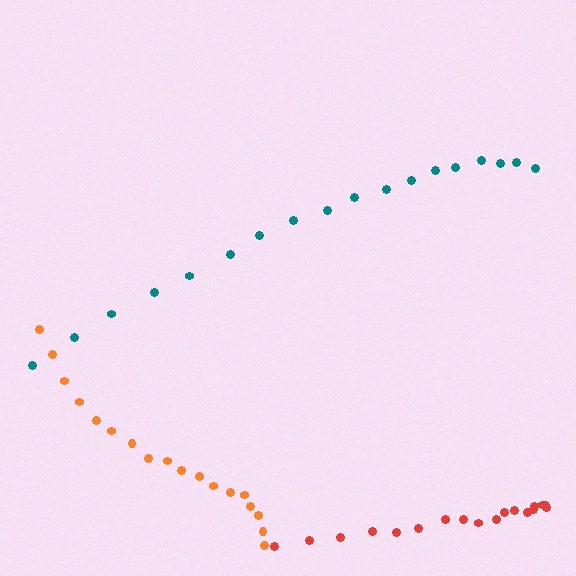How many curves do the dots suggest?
There are 3 distinct paths.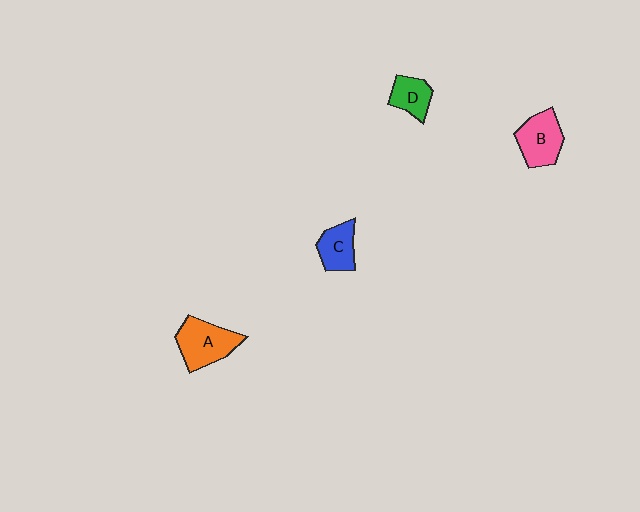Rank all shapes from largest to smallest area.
From largest to smallest: A (orange), B (pink), C (blue), D (green).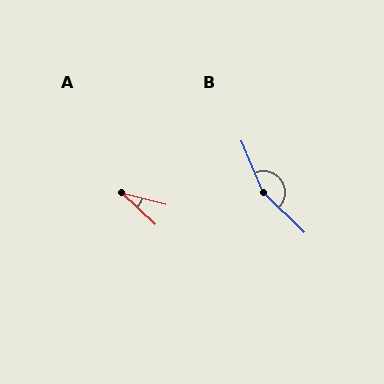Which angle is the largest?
B, at approximately 157 degrees.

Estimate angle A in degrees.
Approximately 29 degrees.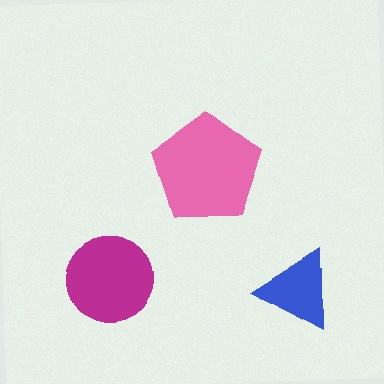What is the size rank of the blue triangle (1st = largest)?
3rd.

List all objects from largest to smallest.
The pink pentagon, the magenta circle, the blue triangle.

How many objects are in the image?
There are 3 objects in the image.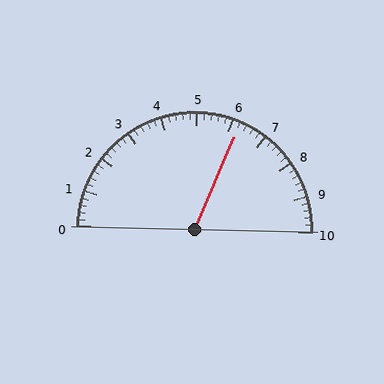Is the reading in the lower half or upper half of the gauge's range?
The reading is in the upper half of the range (0 to 10).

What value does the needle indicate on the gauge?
The needle indicates approximately 6.2.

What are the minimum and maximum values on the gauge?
The gauge ranges from 0 to 10.